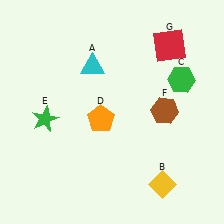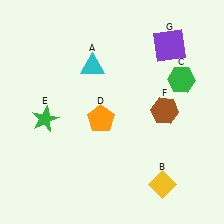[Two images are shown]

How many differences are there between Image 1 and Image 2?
There is 1 difference between the two images.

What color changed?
The square (G) changed from red in Image 1 to purple in Image 2.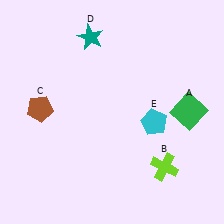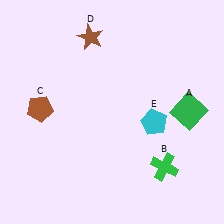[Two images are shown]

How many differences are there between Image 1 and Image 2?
There are 2 differences between the two images.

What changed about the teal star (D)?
In Image 1, D is teal. In Image 2, it changed to brown.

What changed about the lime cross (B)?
In Image 1, B is lime. In Image 2, it changed to green.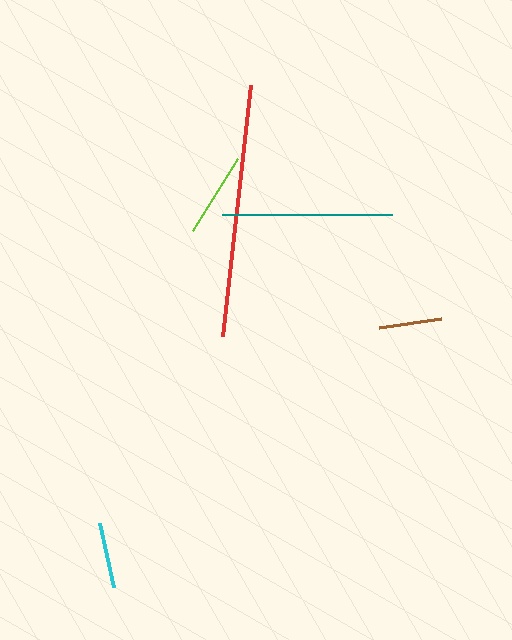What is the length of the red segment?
The red segment is approximately 253 pixels long.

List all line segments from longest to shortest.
From longest to shortest: red, teal, lime, cyan, brown.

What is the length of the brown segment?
The brown segment is approximately 62 pixels long.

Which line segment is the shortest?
The brown line is the shortest at approximately 62 pixels.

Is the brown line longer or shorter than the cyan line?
The cyan line is longer than the brown line.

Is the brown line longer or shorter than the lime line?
The lime line is longer than the brown line.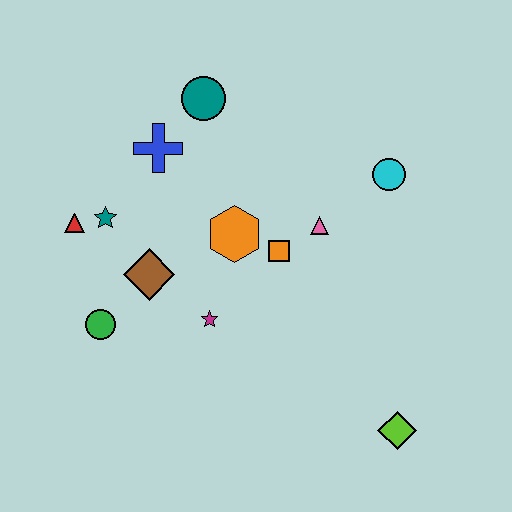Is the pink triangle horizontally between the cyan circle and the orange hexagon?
Yes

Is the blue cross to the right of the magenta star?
No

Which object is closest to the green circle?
The brown diamond is closest to the green circle.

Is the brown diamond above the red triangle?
No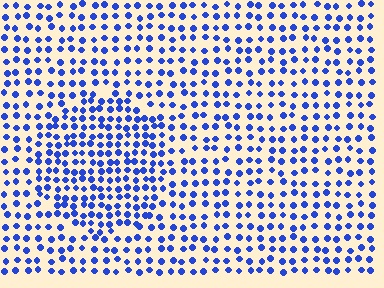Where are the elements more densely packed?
The elements are more densely packed inside the circle boundary.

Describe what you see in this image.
The image contains small blue elements arranged at two different densities. A circle-shaped region is visible where the elements are more densely packed than the surrounding area.